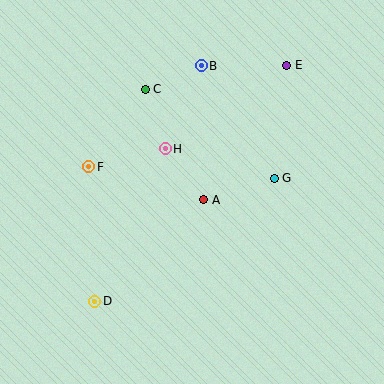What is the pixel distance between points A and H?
The distance between A and H is 64 pixels.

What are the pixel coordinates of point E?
Point E is at (287, 65).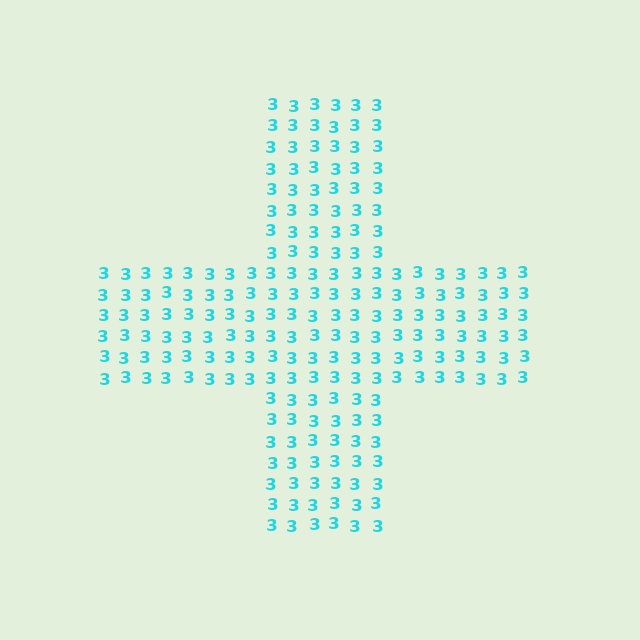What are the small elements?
The small elements are digit 3's.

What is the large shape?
The large shape is a cross.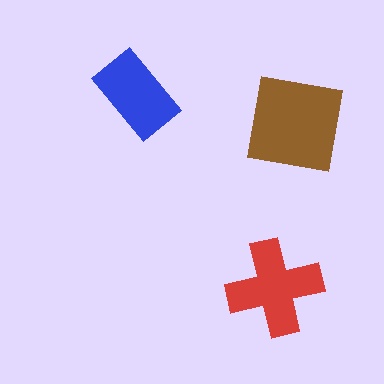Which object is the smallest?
The blue rectangle.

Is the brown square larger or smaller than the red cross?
Larger.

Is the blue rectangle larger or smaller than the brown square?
Smaller.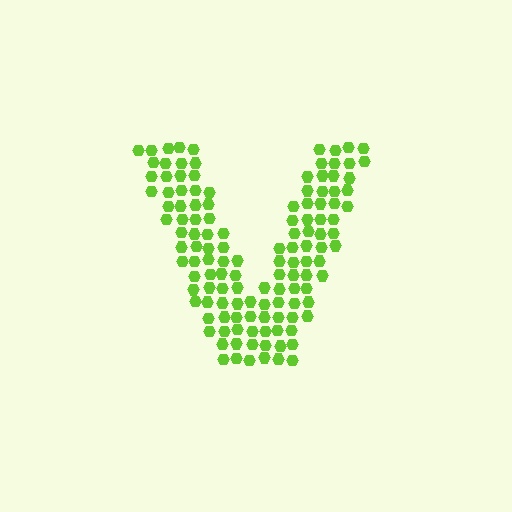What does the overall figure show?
The overall figure shows the letter V.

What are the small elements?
The small elements are hexagons.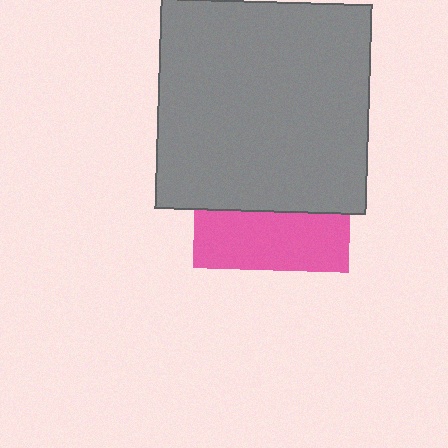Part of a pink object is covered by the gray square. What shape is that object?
It is a square.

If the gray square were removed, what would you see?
You would see the complete pink square.